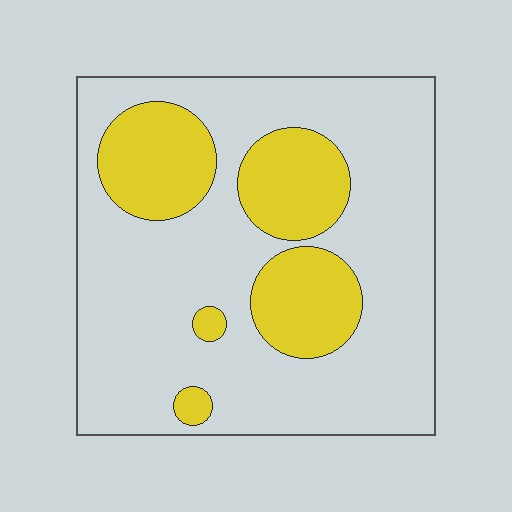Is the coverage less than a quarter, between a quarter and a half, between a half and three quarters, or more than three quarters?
Between a quarter and a half.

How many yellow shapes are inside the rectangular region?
5.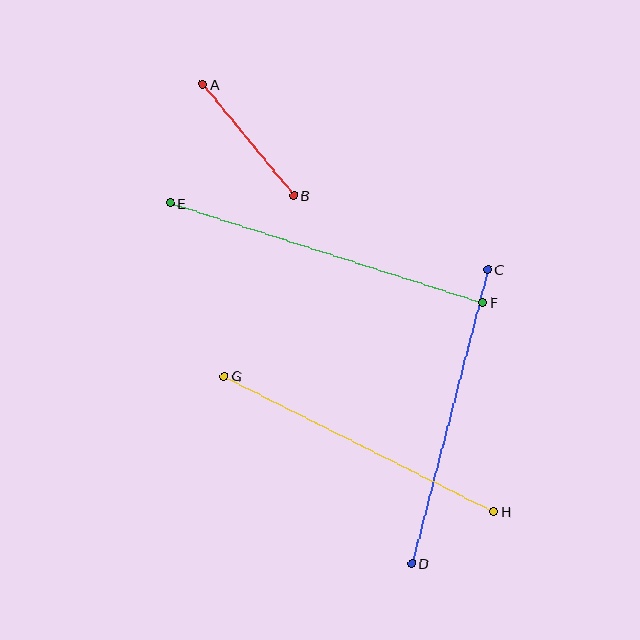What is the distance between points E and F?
The distance is approximately 328 pixels.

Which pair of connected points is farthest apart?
Points E and F are farthest apart.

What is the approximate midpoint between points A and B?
The midpoint is at approximately (248, 140) pixels.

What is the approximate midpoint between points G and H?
The midpoint is at approximately (359, 444) pixels.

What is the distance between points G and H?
The distance is approximately 301 pixels.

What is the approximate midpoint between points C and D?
The midpoint is at approximately (450, 416) pixels.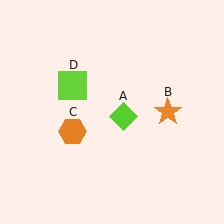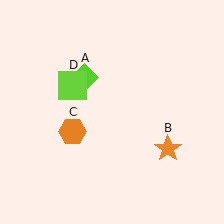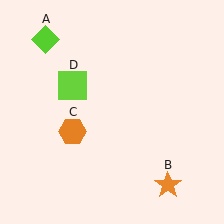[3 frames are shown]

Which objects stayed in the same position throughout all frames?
Orange hexagon (object C) and lime square (object D) remained stationary.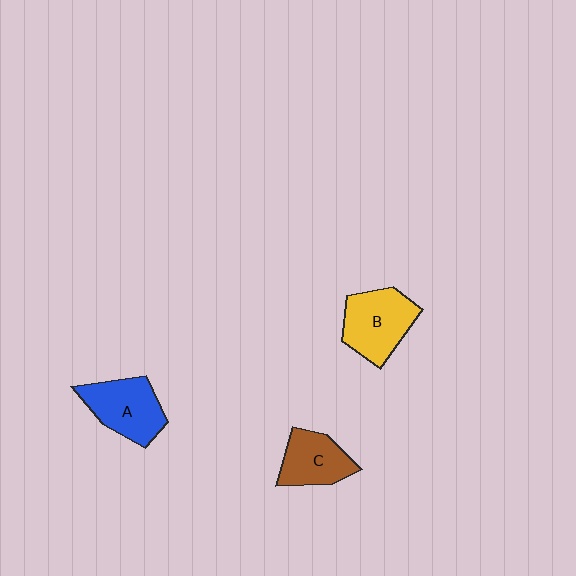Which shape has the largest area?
Shape B (yellow).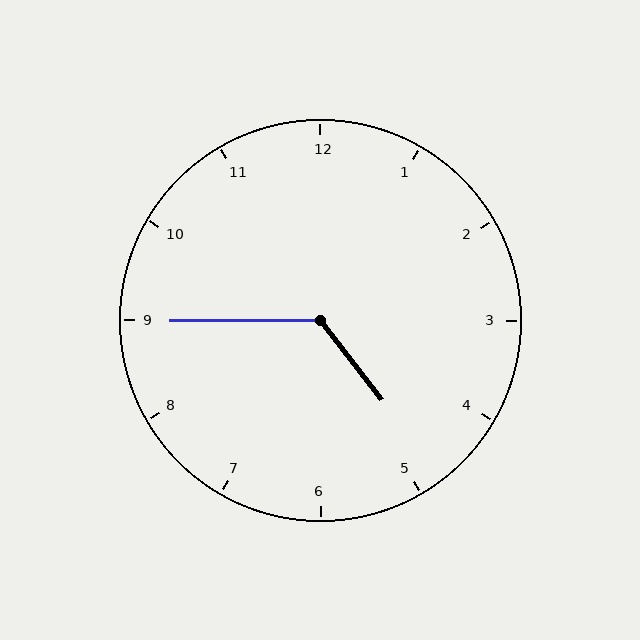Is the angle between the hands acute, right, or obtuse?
It is obtuse.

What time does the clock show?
4:45.